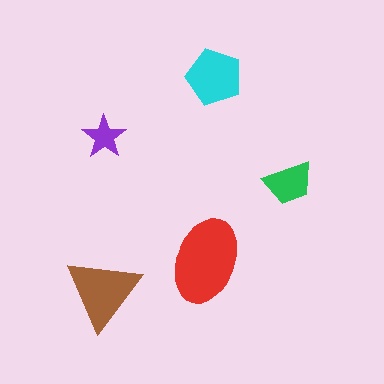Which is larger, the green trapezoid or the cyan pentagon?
The cyan pentagon.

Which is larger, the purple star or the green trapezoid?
The green trapezoid.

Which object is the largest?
The red ellipse.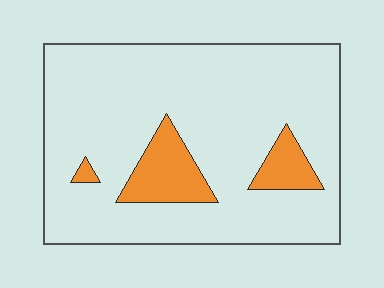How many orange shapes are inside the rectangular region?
3.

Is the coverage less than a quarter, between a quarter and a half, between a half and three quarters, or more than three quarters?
Less than a quarter.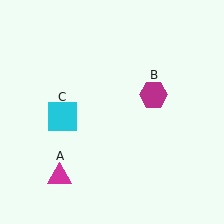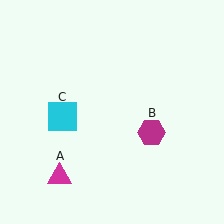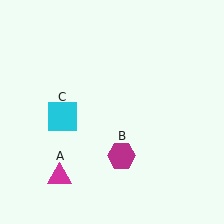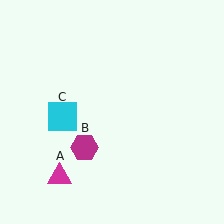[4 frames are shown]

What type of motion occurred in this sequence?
The magenta hexagon (object B) rotated clockwise around the center of the scene.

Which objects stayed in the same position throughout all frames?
Magenta triangle (object A) and cyan square (object C) remained stationary.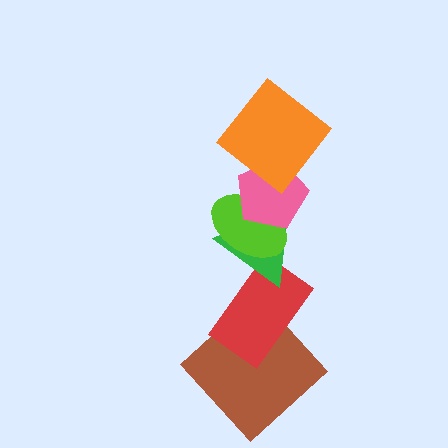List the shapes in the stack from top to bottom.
From top to bottom: the orange diamond, the pink pentagon, the lime ellipse, the green triangle, the red rectangle, the brown diamond.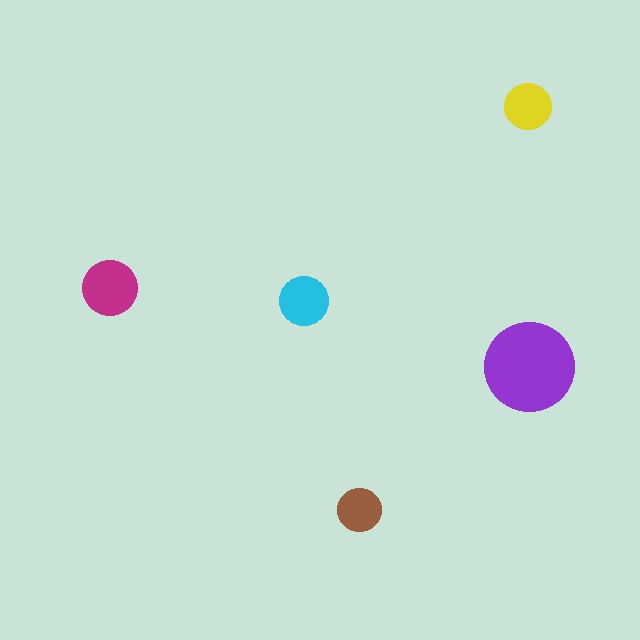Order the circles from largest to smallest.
the purple one, the magenta one, the cyan one, the yellow one, the brown one.